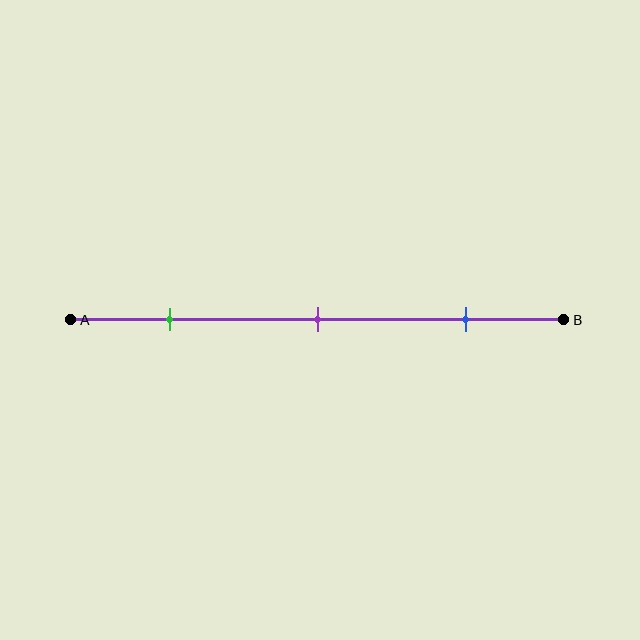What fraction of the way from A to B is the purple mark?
The purple mark is approximately 50% (0.5) of the way from A to B.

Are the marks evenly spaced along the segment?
Yes, the marks are approximately evenly spaced.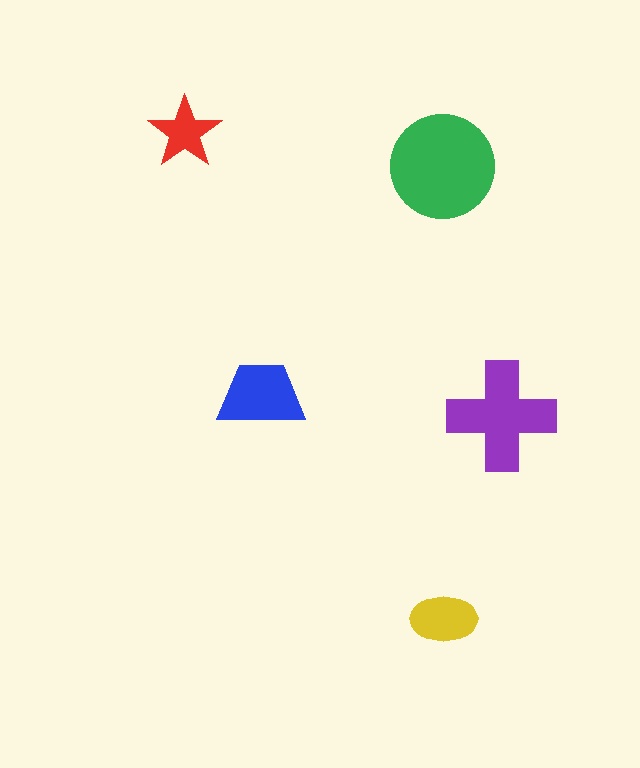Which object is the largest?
The green circle.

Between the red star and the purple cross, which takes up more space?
The purple cross.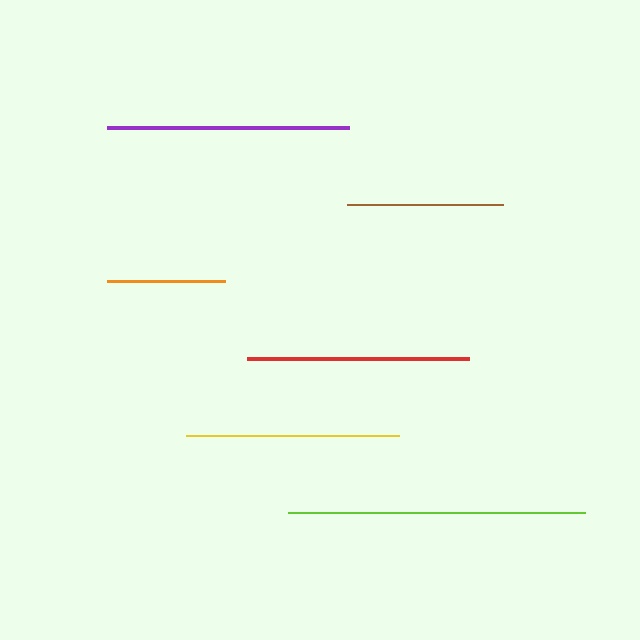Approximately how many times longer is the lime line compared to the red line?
The lime line is approximately 1.3 times the length of the red line.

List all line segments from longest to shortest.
From longest to shortest: lime, purple, red, yellow, brown, orange.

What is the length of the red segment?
The red segment is approximately 222 pixels long.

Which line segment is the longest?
The lime line is the longest at approximately 297 pixels.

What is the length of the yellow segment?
The yellow segment is approximately 213 pixels long.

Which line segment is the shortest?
The orange line is the shortest at approximately 117 pixels.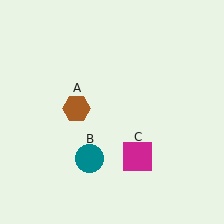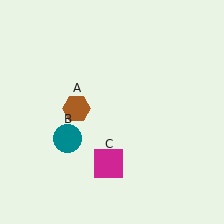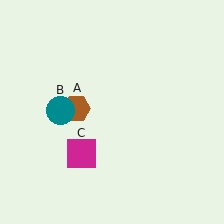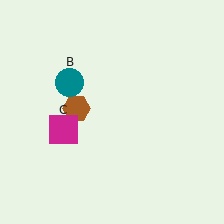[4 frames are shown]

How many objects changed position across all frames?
2 objects changed position: teal circle (object B), magenta square (object C).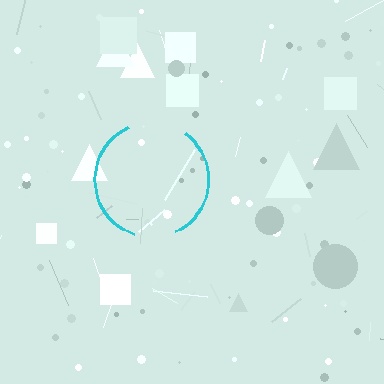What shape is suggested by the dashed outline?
The dashed outline suggests a circle.